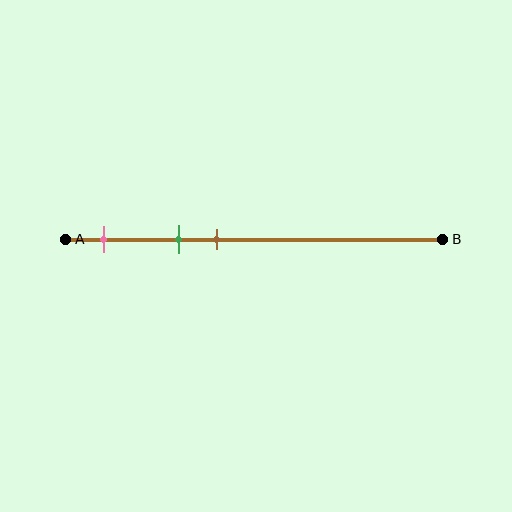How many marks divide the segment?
There are 3 marks dividing the segment.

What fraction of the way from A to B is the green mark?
The green mark is approximately 30% (0.3) of the way from A to B.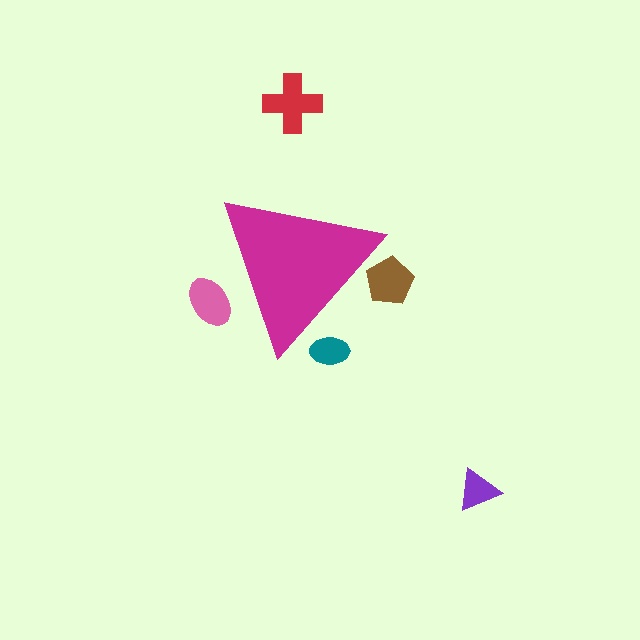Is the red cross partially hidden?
No, the red cross is fully visible.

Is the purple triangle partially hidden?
No, the purple triangle is fully visible.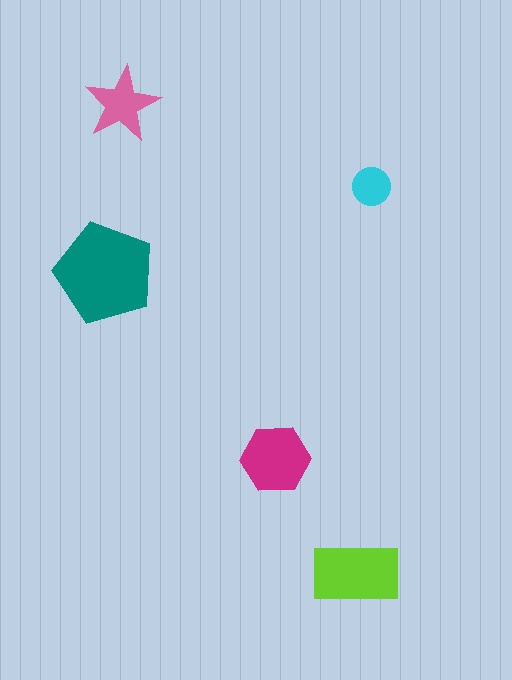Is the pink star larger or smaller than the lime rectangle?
Smaller.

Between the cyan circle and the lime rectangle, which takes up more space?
The lime rectangle.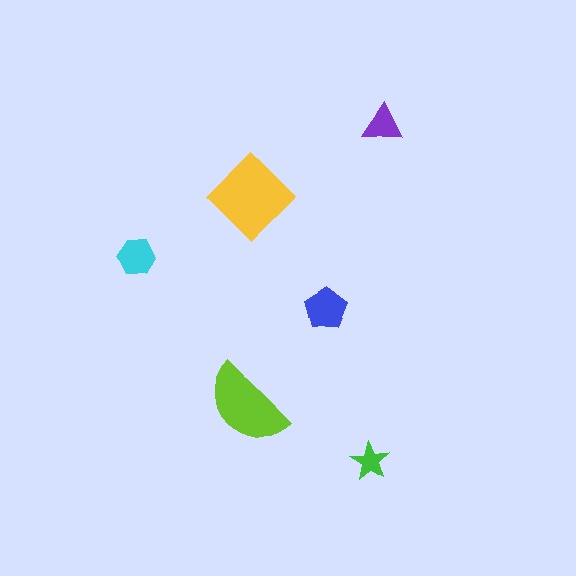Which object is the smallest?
The green star.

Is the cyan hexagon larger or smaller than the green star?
Larger.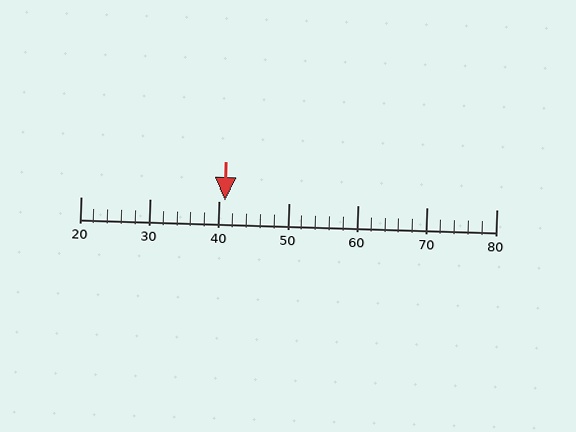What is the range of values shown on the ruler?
The ruler shows values from 20 to 80.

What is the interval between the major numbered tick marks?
The major tick marks are spaced 10 units apart.